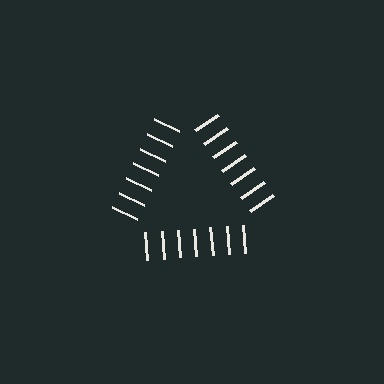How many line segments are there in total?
21 — 7 along each of the 3 edges.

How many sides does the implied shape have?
3 sides — the line-ends trace a triangle.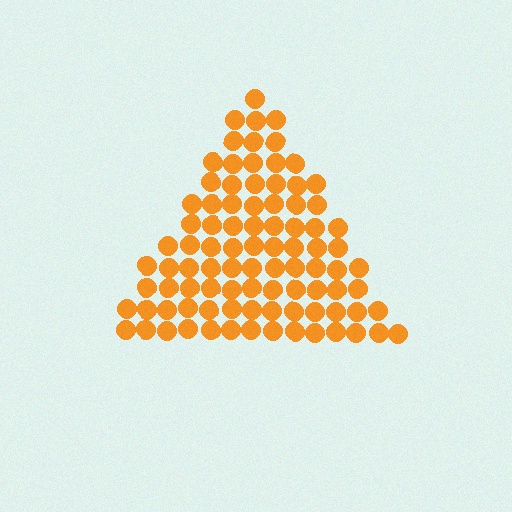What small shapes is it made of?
It is made of small circles.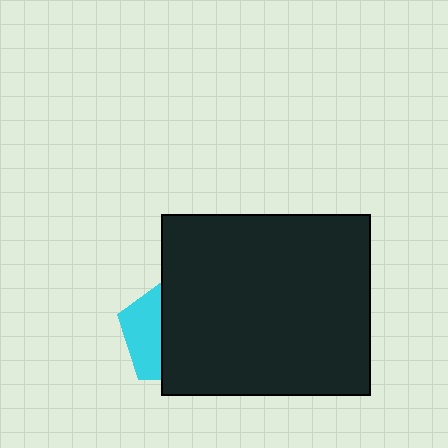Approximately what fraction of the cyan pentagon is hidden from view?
Roughly 65% of the cyan pentagon is hidden behind the black rectangle.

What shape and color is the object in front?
The object in front is a black rectangle.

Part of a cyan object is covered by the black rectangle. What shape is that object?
It is a pentagon.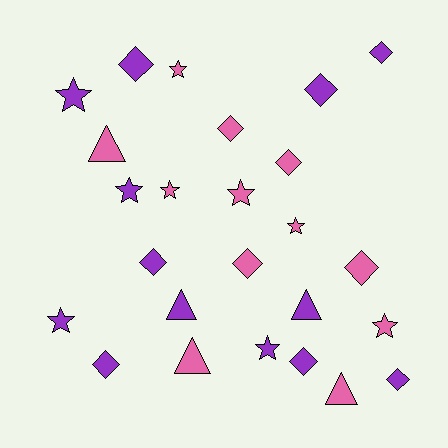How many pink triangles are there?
There are 3 pink triangles.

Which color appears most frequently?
Purple, with 13 objects.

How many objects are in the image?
There are 25 objects.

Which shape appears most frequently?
Diamond, with 11 objects.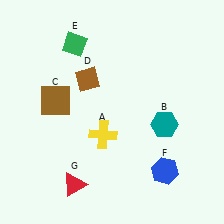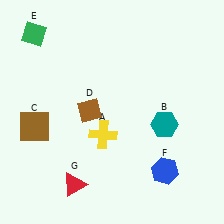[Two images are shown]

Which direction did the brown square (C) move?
The brown square (C) moved down.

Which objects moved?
The objects that moved are: the brown square (C), the brown diamond (D), the green diamond (E).